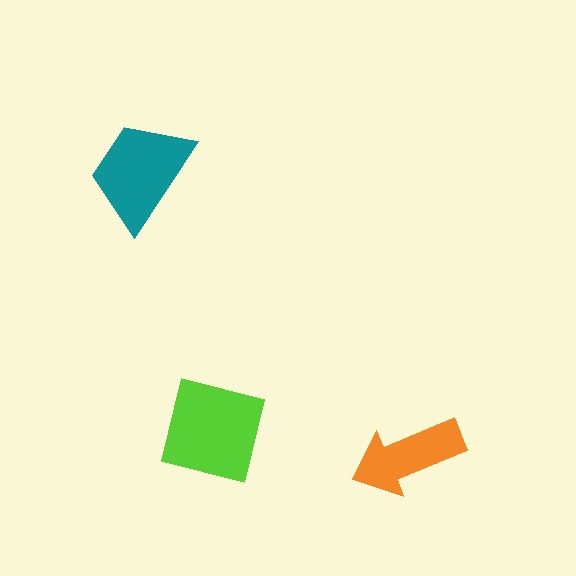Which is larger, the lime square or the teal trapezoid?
The lime square.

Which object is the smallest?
The orange arrow.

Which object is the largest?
The lime square.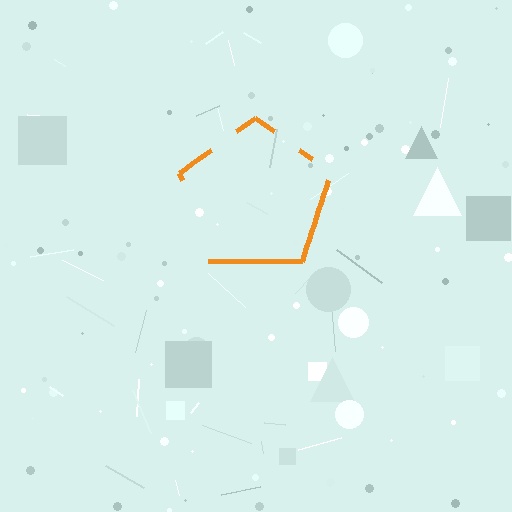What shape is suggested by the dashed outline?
The dashed outline suggests a pentagon.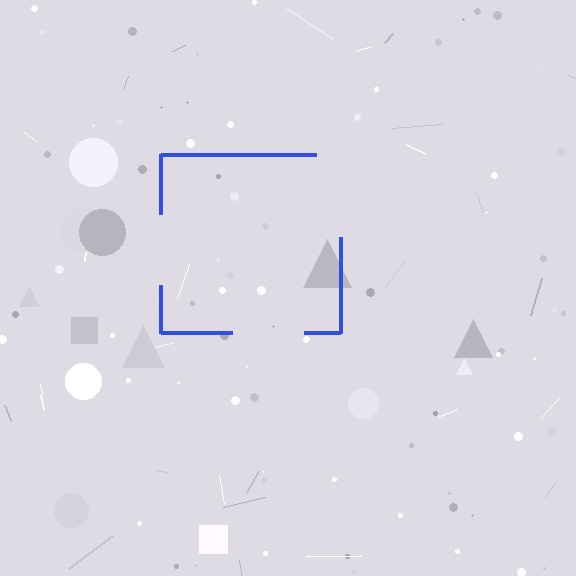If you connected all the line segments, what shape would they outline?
They would outline a square.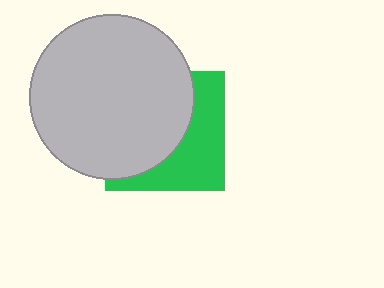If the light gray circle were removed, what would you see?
You would see the complete green square.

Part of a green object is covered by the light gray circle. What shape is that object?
It is a square.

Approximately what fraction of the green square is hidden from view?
Roughly 57% of the green square is hidden behind the light gray circle.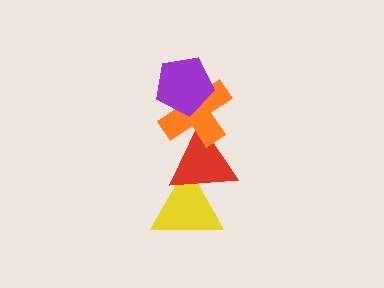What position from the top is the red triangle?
The red triangle is 3rd from the top.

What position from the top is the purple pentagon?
The purple pentagon is 1st from the top.